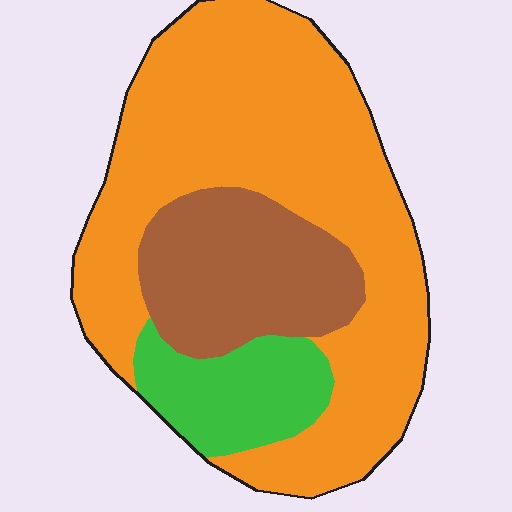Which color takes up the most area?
Orange, at roughly 65%.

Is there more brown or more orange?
Orange.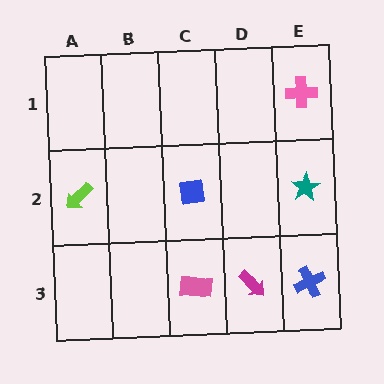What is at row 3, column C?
A pink rectangle.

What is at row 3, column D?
A magenta arrow.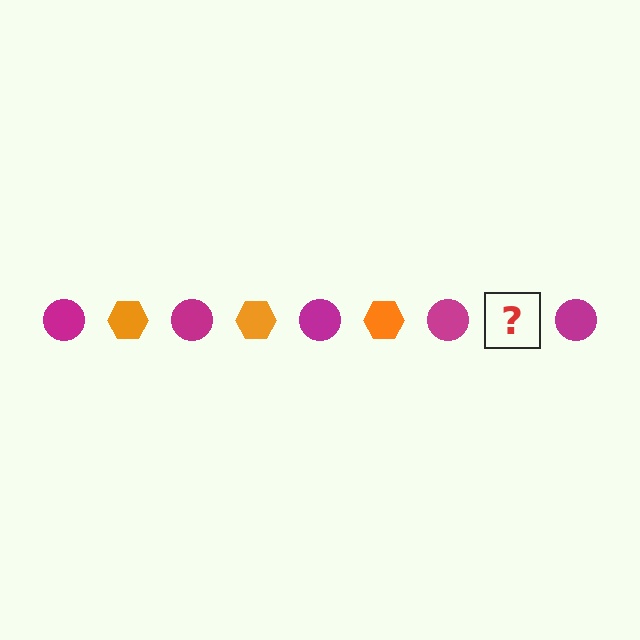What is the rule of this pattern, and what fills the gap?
The rule is that the pattern alternates between magenta circle and orange hexagon. The gap should be filled with an orange hexagon.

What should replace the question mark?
The question mark should be replaced with an orange hexagon.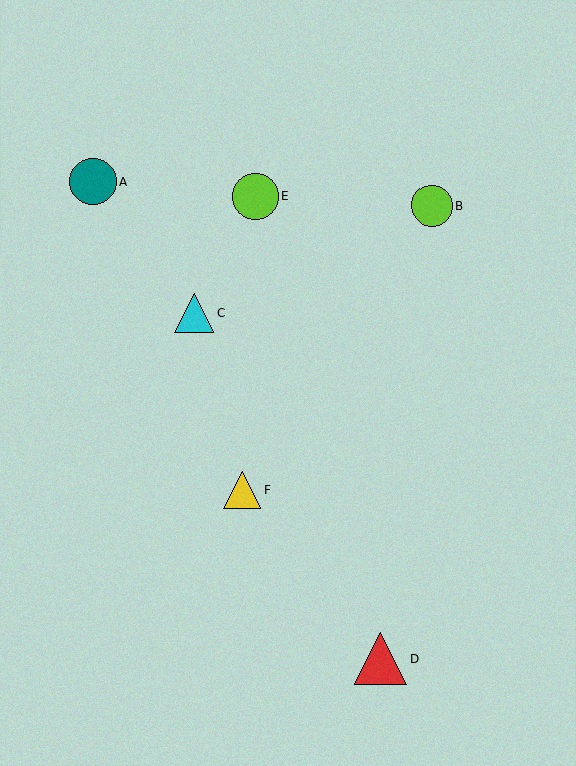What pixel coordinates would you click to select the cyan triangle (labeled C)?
Click at (194, 313) to select the cyan triangle C.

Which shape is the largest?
The red triangle (labeled D) is the largest.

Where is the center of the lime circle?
The center of the lime circle is at (255, 196).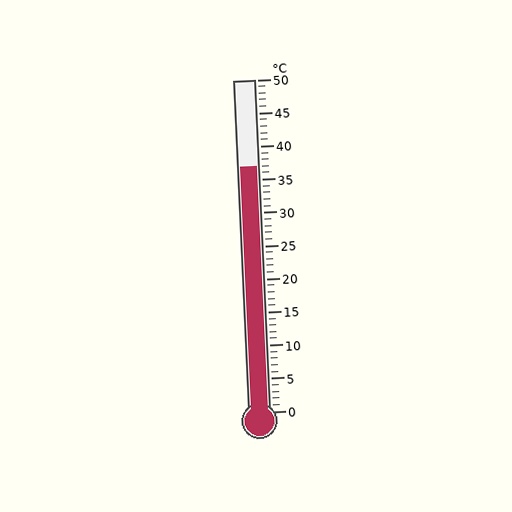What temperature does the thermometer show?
The thermometer shows approximately 37°C.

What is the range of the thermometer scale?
The thermometer scale ranges from 0°C to 50°C.